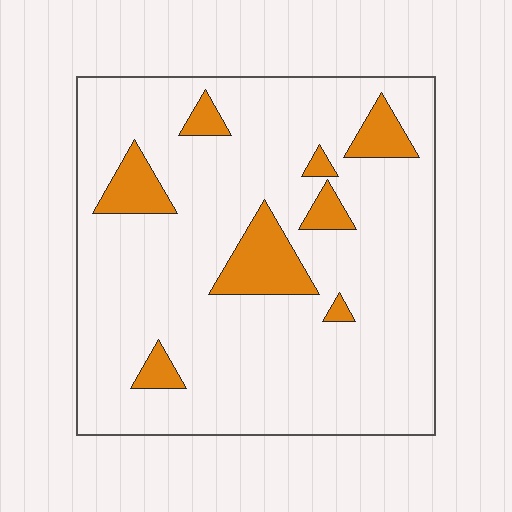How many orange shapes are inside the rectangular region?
8.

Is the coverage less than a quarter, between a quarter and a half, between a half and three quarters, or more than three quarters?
Less than a quarter.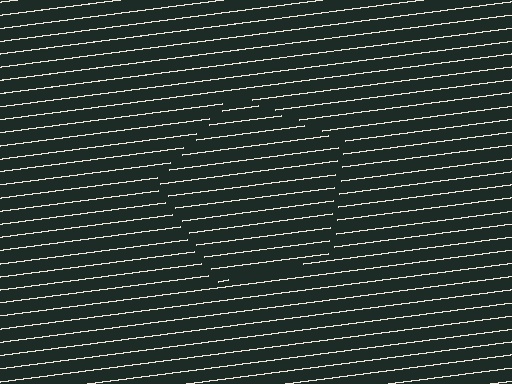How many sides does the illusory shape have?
5 sides — the line-ends trace a pentagon.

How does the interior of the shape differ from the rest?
The interior of the shape contains the same grating, shifted by half a period — the contour is defined by the phase discontinuity where line-ends from the inner and outer gratings abut.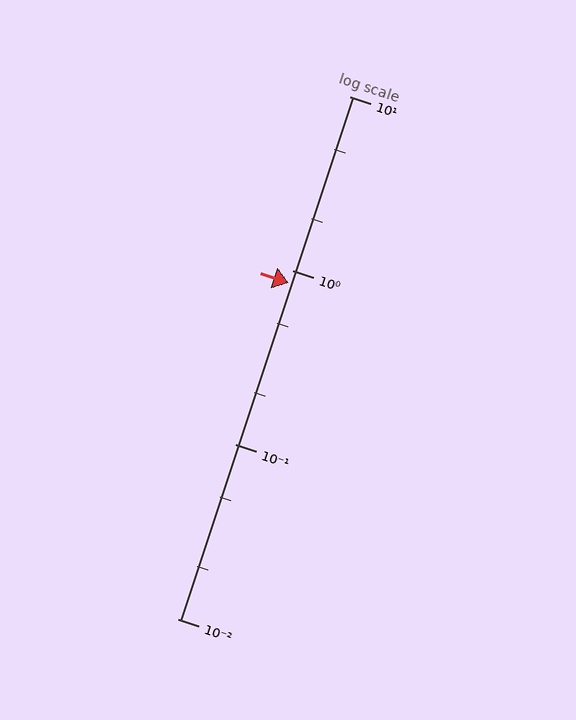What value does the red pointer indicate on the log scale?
The pointer indicates approximately 0.85.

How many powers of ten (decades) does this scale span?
The scale spans 3 decades, from 0.01 to 10.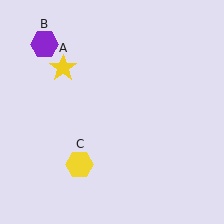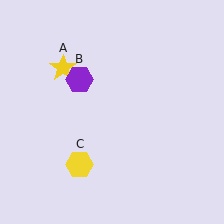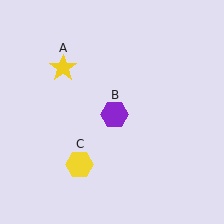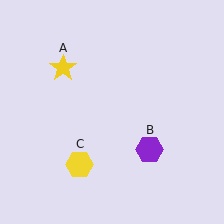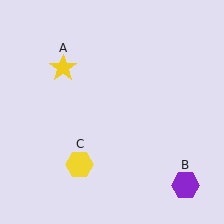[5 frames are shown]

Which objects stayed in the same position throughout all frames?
Yellow star (object A) and yellow hexagon (object C) remained stationary.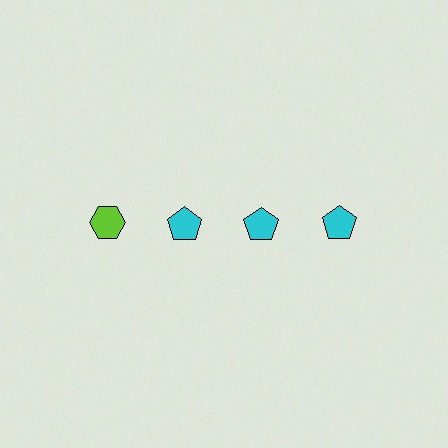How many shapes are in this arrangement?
There are 4 shapes arranged in a grid pattern.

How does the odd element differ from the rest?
It differs in both color (lime instead of cyan) and shape (hexagon instead of pentagon).